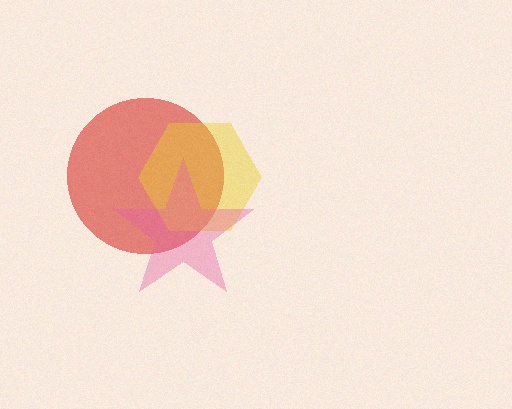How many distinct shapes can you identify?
There are 3 distinct shapes: a red circle, a yellow hexagon, a pink star.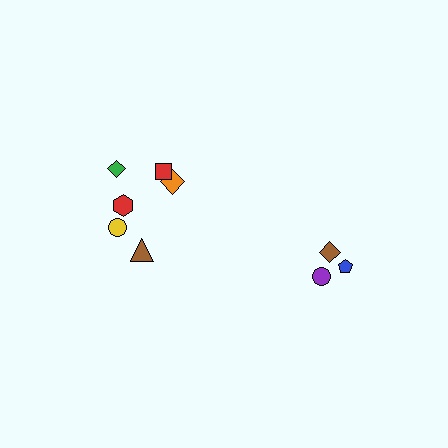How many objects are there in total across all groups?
There are 9 objects.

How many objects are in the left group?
There are 6 objects.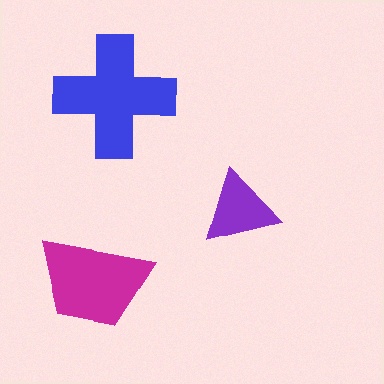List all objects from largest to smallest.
The blue cross, the magenta trapezoid, the purple triangle.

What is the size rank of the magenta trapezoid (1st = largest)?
2nd.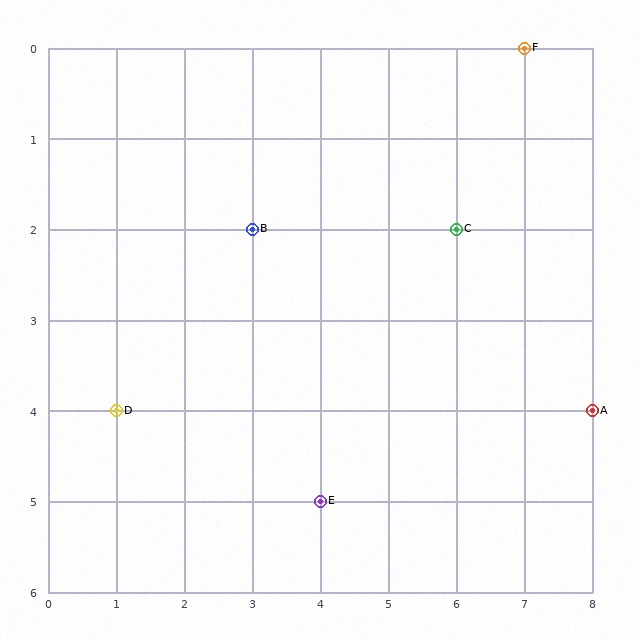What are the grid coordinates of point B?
Point B is at grid coordinates (3, 2).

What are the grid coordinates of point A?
Point A is at grid coordinates (8, 4).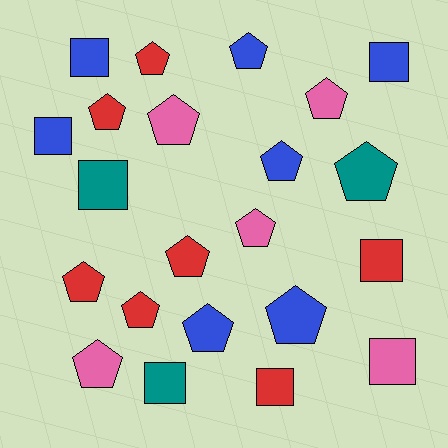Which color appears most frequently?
Red, with 7 objects.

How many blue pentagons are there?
There are 4 blue pentagons.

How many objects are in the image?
There are 22 objects.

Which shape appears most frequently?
Pentagon, with 14 objects.